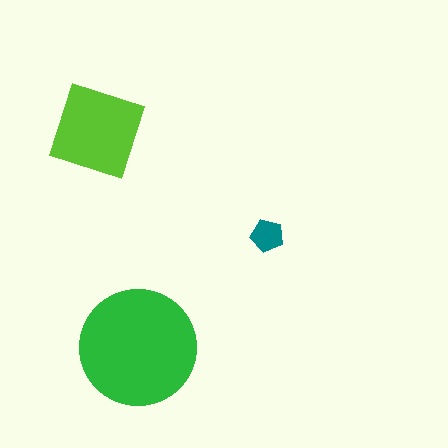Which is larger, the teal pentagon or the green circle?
The green circle.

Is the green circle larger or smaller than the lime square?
Larger.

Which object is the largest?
The green circle.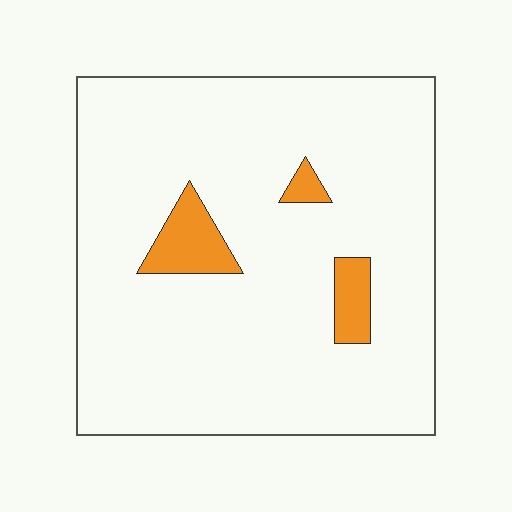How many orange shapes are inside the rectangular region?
3.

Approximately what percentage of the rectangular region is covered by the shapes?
Approximately 5%.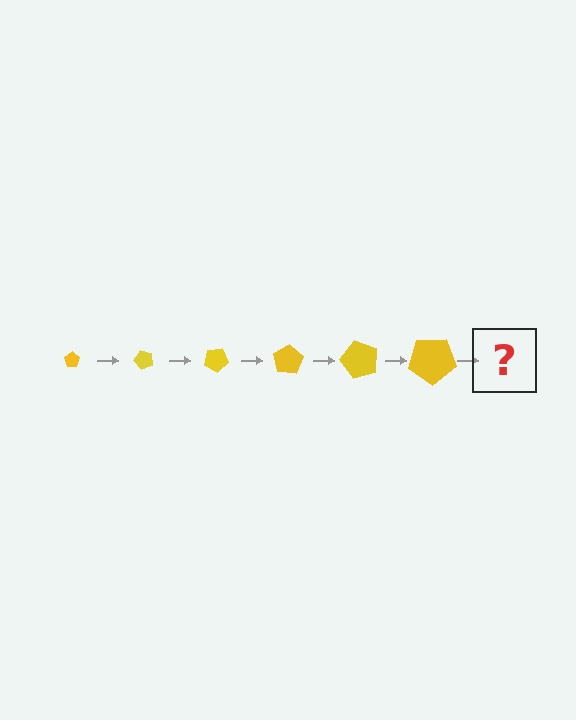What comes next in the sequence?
The next element should be a pentagon, larger than the previous one and rotated 300 degrees from the start.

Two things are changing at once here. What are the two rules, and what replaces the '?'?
The two rules are that the pentagon grows larger each step and it rotates 50 degrees each step. The '?' should be a pentagon, larger than the previous one and rotated 300 degrees from the start.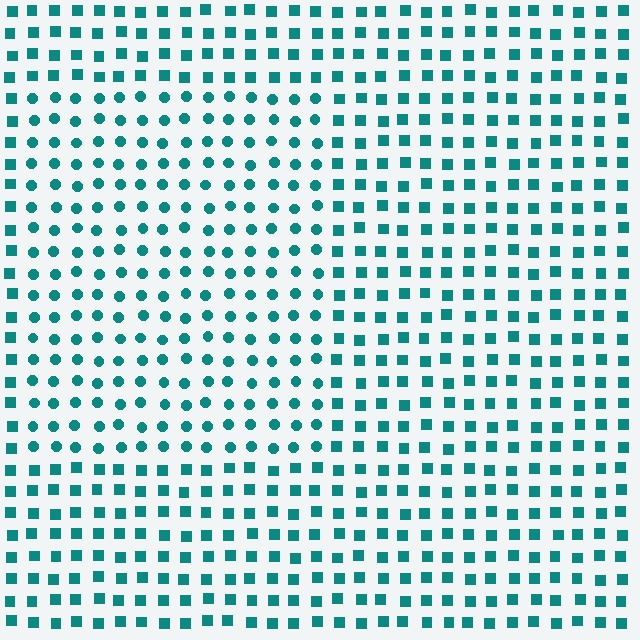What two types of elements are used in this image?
The image uses circles inside the rectangle region and squares outside it.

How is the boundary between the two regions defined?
The boundary is defined by a change in element shape: circles inside vs. squares outside. All elements share the same color and spacing.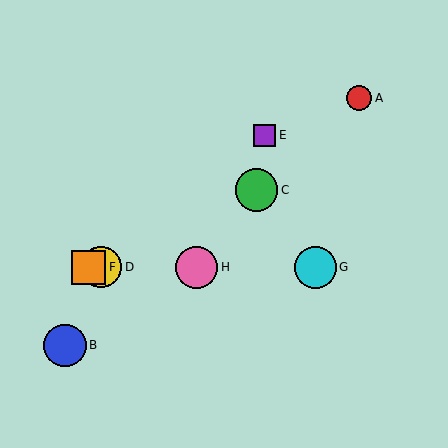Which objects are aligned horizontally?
Objects D, F, G, H are aligned horizontally.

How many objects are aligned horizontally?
4 objects (D, F, G, H) are aligned horizontally.